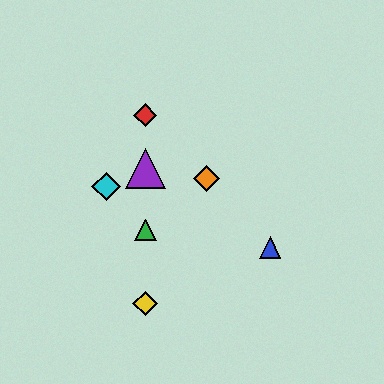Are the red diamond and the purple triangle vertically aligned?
Yes, both are at x≈145.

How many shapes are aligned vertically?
4 shapes (the red diamond, the green triangle, the yellow diamond, the purple triangle) are aligned vertically.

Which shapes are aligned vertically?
The red diamond, the green triangle, the yellow diamond, the purple triangle are aligned vertically.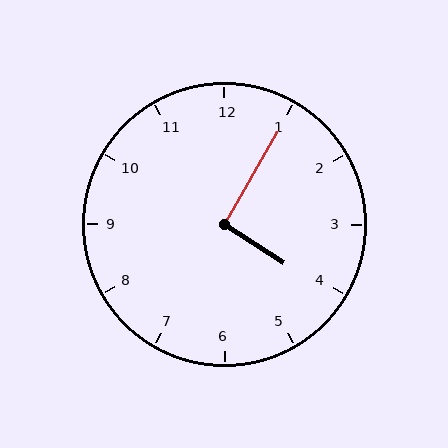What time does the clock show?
4:05.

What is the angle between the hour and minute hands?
Approximately 92 degrees.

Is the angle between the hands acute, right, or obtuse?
It is right.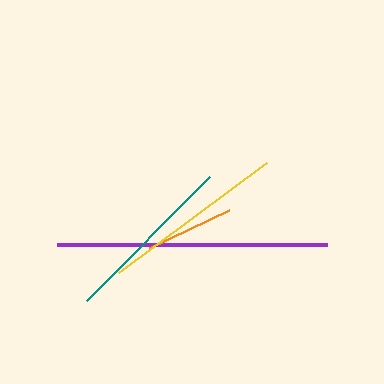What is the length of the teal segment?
The teal segment is approximately 174 pixels long.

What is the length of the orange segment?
The orange segment is approximately 88 pixels long.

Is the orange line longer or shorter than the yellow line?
The yellow line is longer than the orange line.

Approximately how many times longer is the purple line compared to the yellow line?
The purple line is approximately 1.5 times the length of the yellow line.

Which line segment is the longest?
The purple line is the longest at approximately 271 pixels.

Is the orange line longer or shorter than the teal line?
The teal line is longer than the orange line.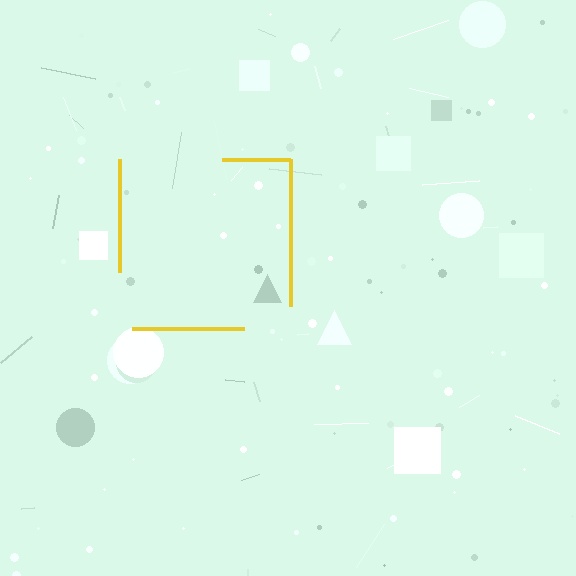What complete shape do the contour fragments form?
The contour fragments form a square.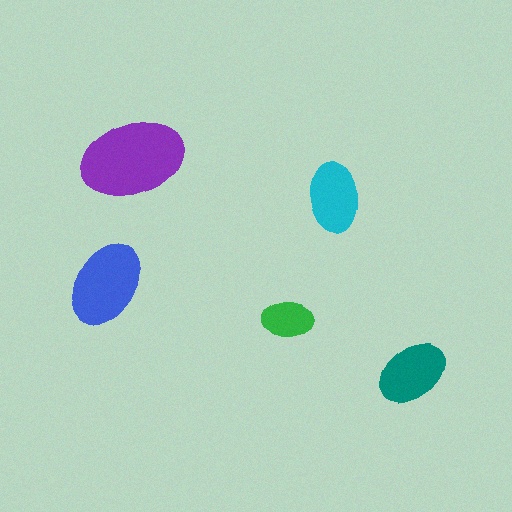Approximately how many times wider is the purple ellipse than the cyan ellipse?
About 1.5 times wider.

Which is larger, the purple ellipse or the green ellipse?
The purple one.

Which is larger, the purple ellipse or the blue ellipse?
The purple one.